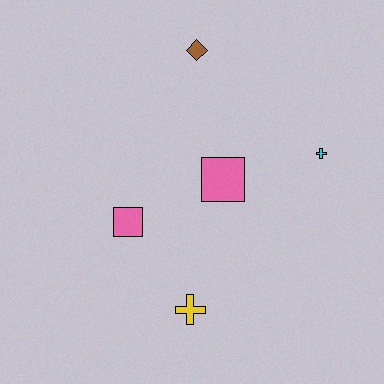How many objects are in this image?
There are 5 objects.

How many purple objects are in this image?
There are no purple objects.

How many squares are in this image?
There are 2 squares.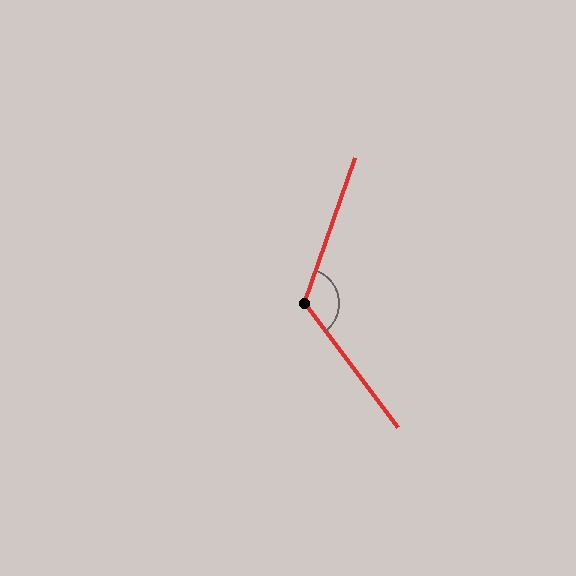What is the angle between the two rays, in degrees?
Approximately 124 degrees.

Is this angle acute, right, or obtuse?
It is obtuse.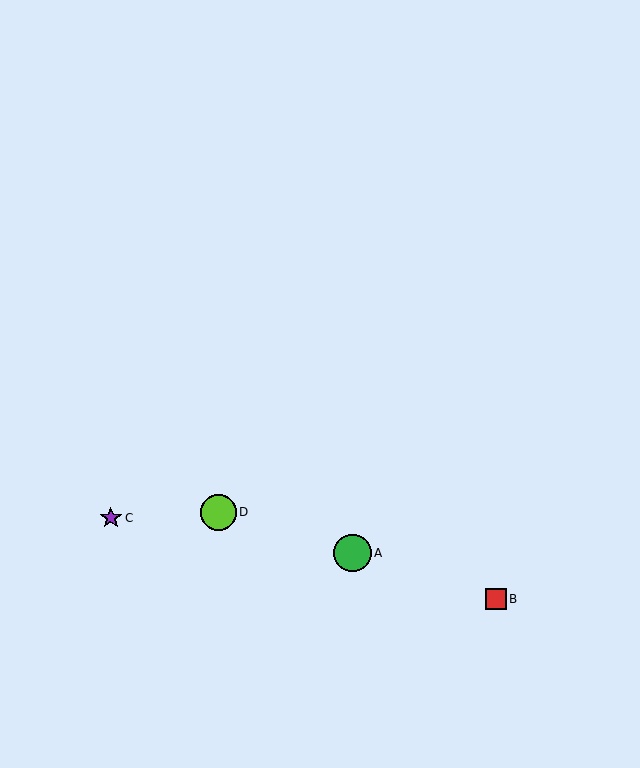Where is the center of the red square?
The center of the red square is at (496, 599).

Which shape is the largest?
The green circle (labeled A) is the largest.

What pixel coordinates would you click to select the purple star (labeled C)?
Click at (111, 518) to select the purple star C.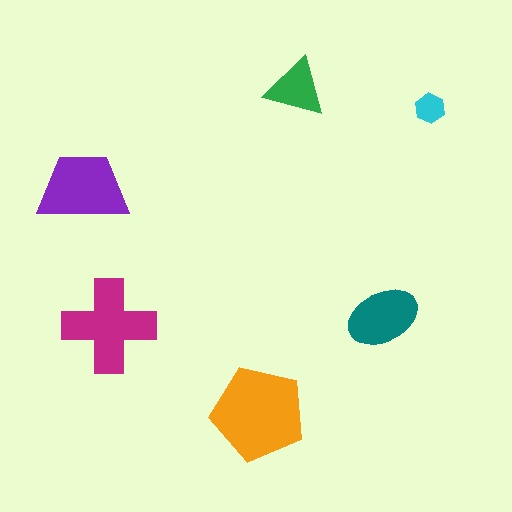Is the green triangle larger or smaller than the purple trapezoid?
Smaller.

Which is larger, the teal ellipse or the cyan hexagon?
The teal ellipse.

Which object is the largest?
The orange pentagon.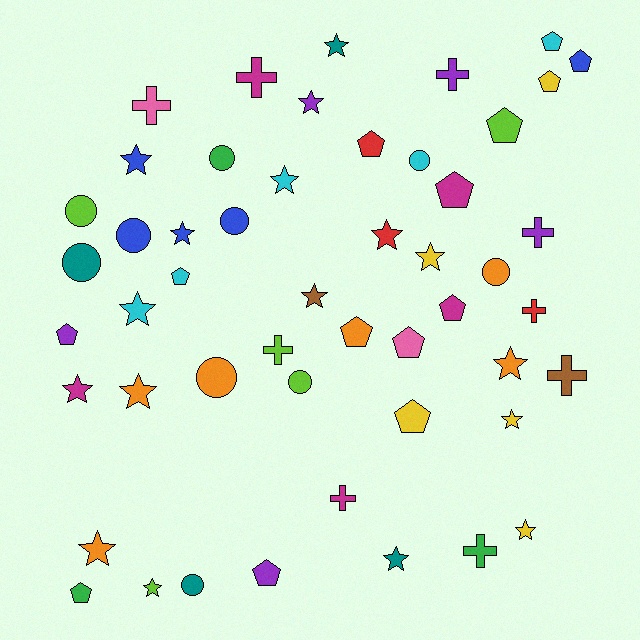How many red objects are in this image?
There are 3 red objects.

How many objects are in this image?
There are 50 objects.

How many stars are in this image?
There are 17 stars.